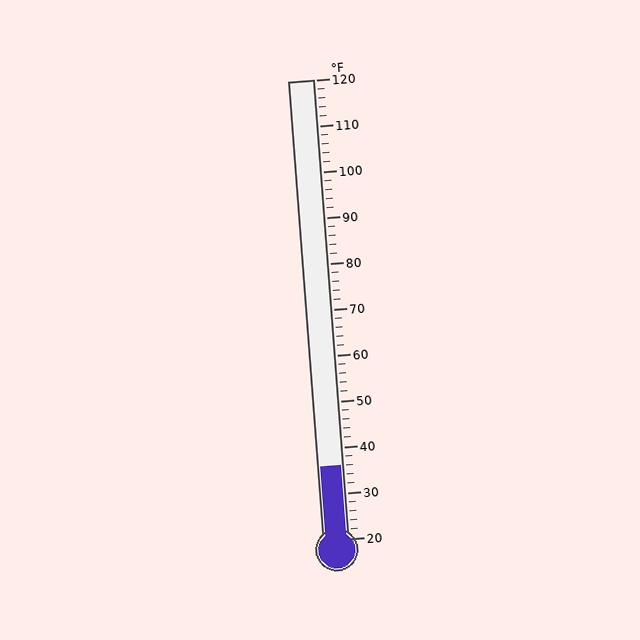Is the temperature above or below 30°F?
The temperature is above 30°F.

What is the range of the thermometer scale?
The thermometer scale ranges from 20°F to 120°F.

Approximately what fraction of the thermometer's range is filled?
The thermometer is filled to approximately 15% of its range.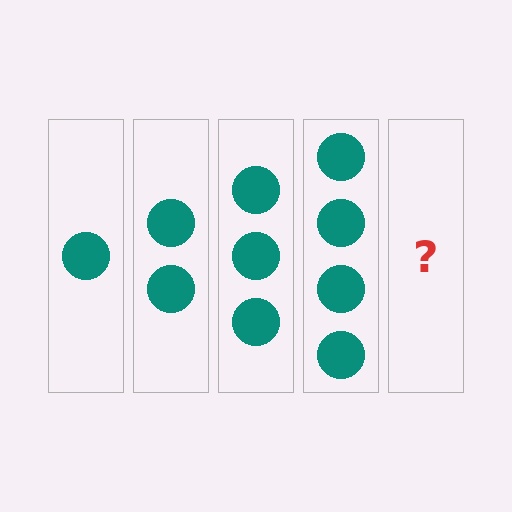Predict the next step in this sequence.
The next step is 5 circles.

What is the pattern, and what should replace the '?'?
The pattern is that each step adds one more circle. The '?' should be 5 circles.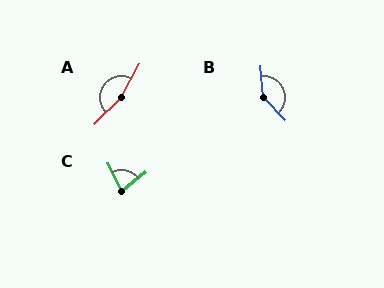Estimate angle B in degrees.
Approximately 140 degrees.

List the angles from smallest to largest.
C (77°), B (140°), A (163°).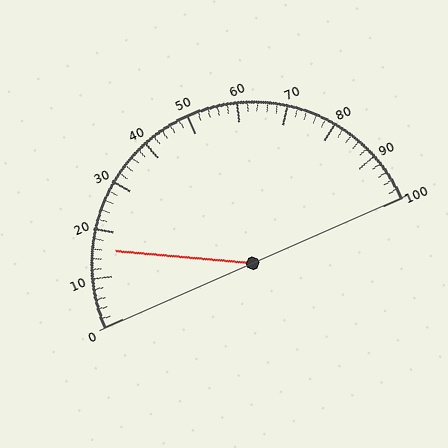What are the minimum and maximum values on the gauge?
The gauge ranges from 0 to 100.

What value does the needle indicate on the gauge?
The needle indicates approximately 16.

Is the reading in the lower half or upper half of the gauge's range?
The reading is in the lower half of the range (0 to 100).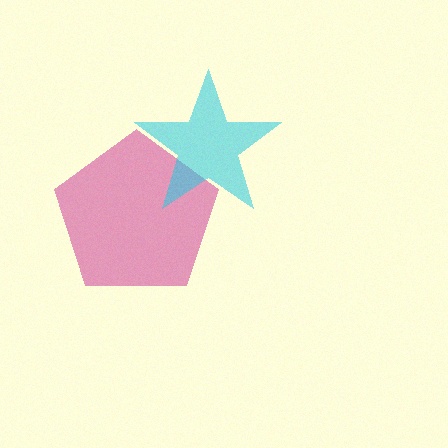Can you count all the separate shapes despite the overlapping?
Yes, there are 2 separate shapes.